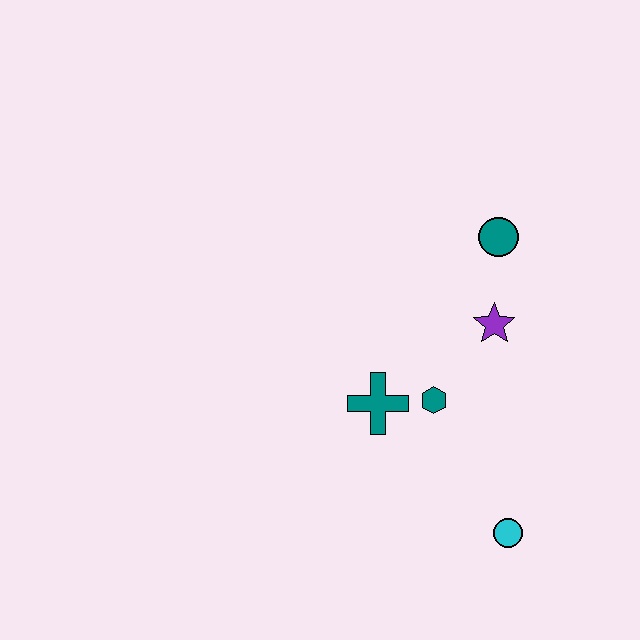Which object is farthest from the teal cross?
The teal circle is farthest from the teal cross.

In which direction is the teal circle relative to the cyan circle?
The teal circle is above the cyan circle.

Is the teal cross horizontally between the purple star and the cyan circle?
No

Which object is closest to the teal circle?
The purple star is closest to the teal circle.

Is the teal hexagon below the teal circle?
Yes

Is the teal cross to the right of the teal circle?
No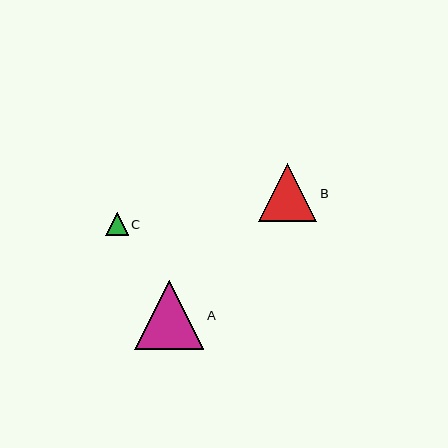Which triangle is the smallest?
Triangle C is the smallest with a size of approximately 22 pixels.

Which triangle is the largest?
Triangle A is the largest with a size of approximately 69 pixels.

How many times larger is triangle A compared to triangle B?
Triangle A is approximately 1.2 times the size of triangle B.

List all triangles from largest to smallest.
From largest to smallest: A, B, C.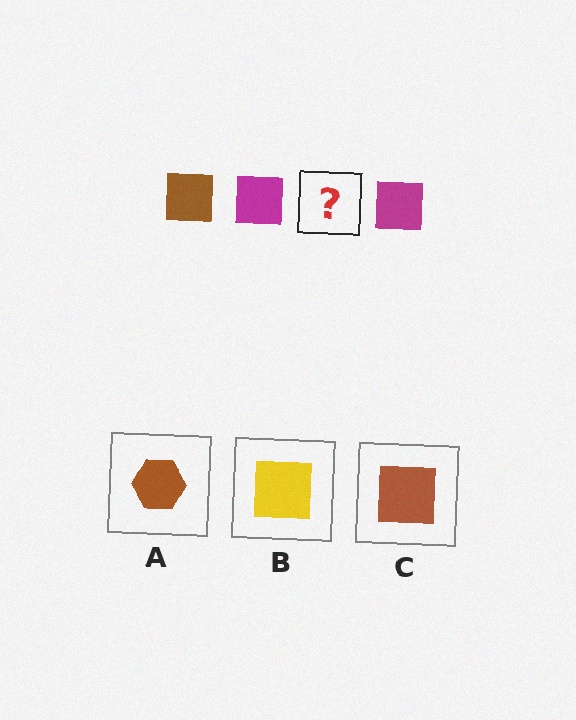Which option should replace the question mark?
Option C.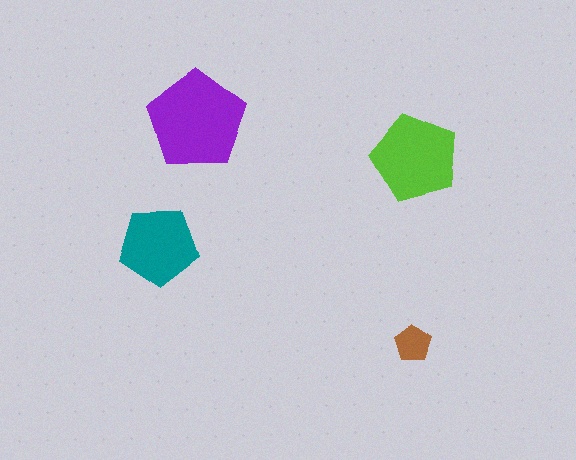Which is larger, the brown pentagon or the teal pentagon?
The teal one.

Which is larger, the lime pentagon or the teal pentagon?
The lime one.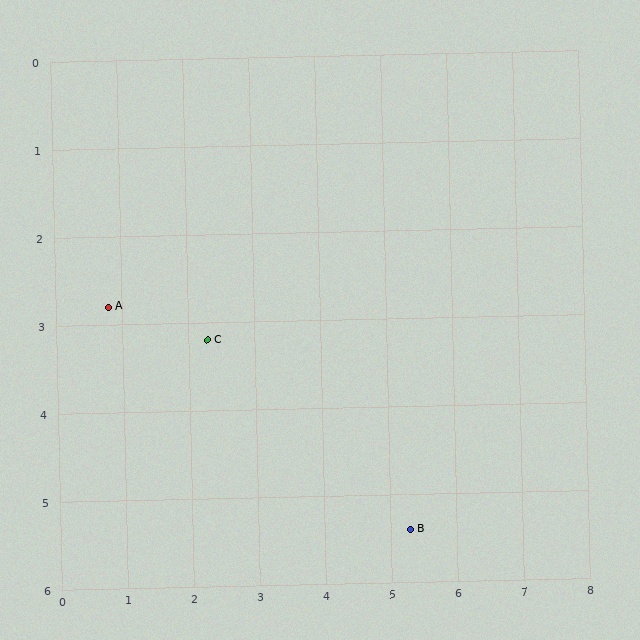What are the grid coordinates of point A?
Point A is at approximately (0.8, 2.8).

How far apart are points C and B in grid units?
Points C and B are about 3.7 grid units apart.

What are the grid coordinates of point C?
Point C is at approximately (2.3, 3.2).